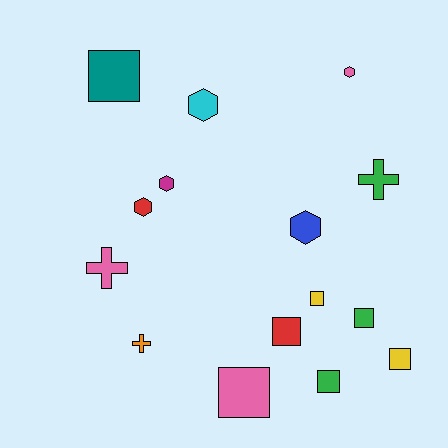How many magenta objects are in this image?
There is 1 magenta object.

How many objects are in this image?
There are 15 objects.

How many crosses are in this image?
There are 3 crosses.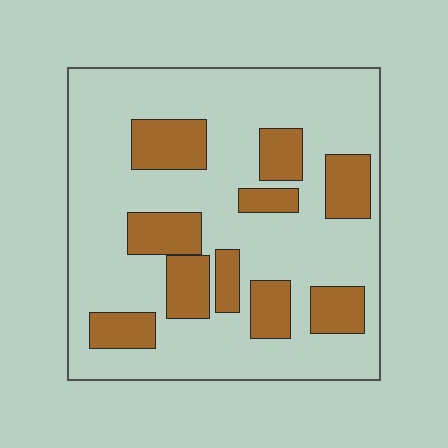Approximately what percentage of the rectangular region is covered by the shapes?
Approximately 25%.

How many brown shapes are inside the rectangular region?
10.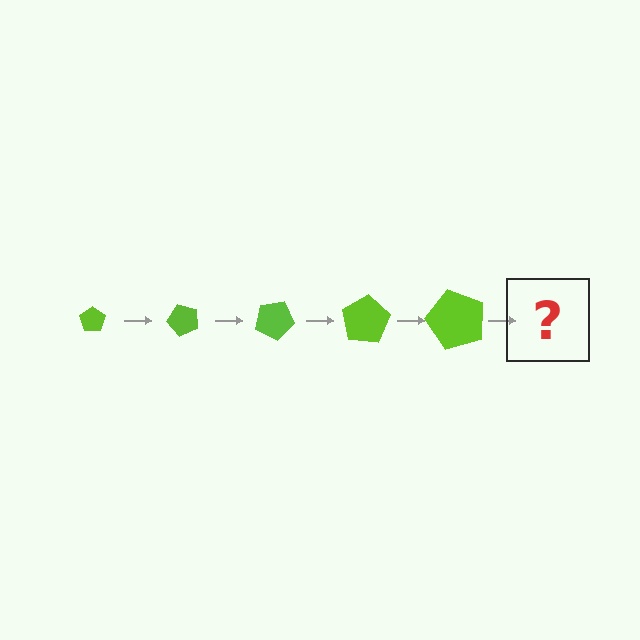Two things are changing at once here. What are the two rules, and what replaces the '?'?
The two rules are that the pentagon grows larger each step and it rotates 50 degrees each step. The '?' should be a pentagon, larger than the previous one and rotated 250 degrees from the start.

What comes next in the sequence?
The next element should be a pentagon, larger than the previous one and rotated 250 degrees from the start.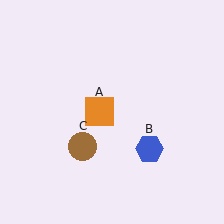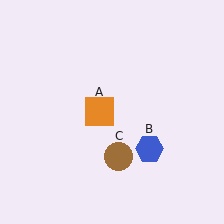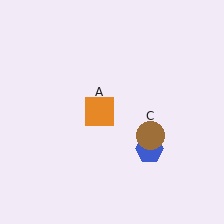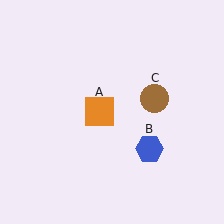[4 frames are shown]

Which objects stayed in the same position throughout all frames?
Orange square (object A) and blue hexagon (object B) remained stationary.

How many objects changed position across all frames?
1 object changed position: brown circle (object C).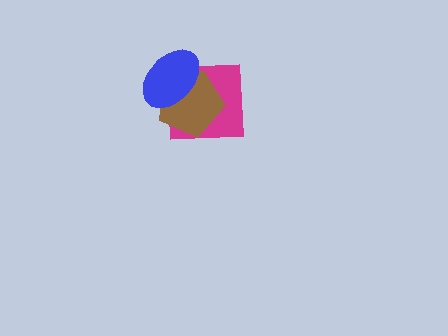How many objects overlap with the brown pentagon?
2 objects overlap with the brown pentagon.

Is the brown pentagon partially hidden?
Yes, it is partially covered by another shape.